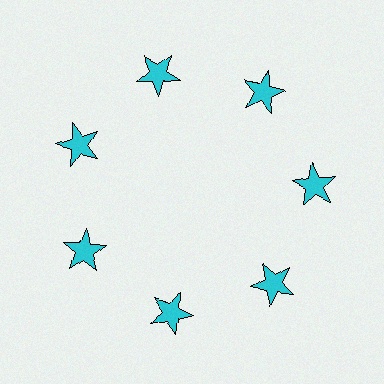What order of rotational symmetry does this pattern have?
This pattern has 7-fold rotational symmetry.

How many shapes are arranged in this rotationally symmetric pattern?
There are 7 shapes, arranged in 7 groups of 1.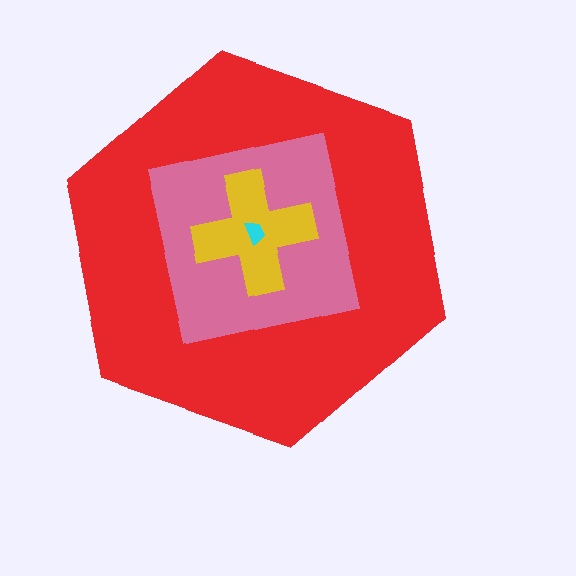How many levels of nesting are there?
4.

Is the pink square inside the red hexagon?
Yes.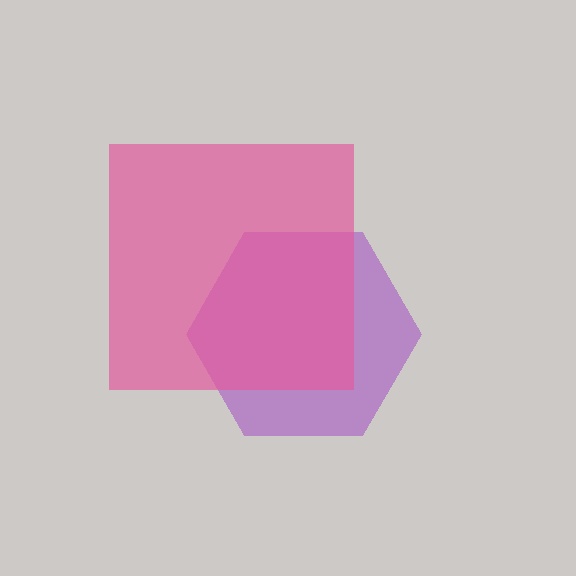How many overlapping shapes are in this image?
There are 2 overlapping shapes in the image.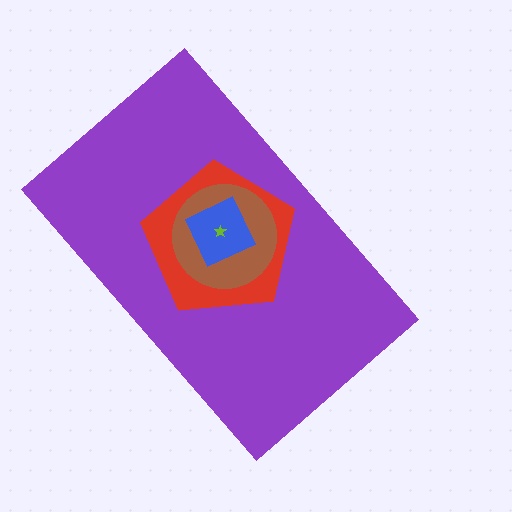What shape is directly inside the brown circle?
The blue square.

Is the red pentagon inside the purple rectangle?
Yes.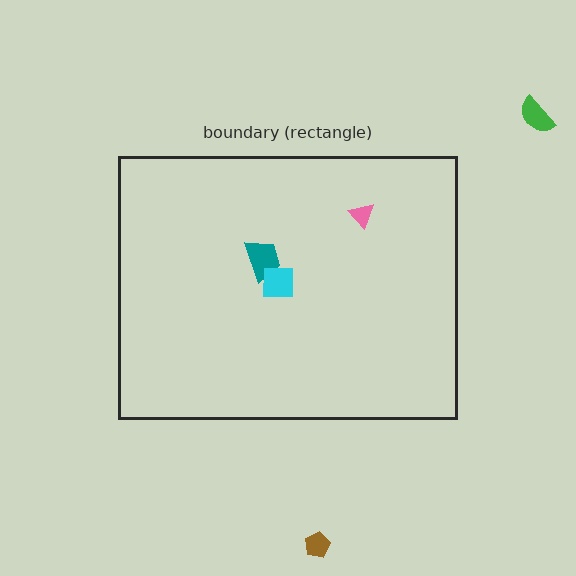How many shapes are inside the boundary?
3 inside, 2 outside.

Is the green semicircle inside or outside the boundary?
Outside.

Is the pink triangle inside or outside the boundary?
Inside.